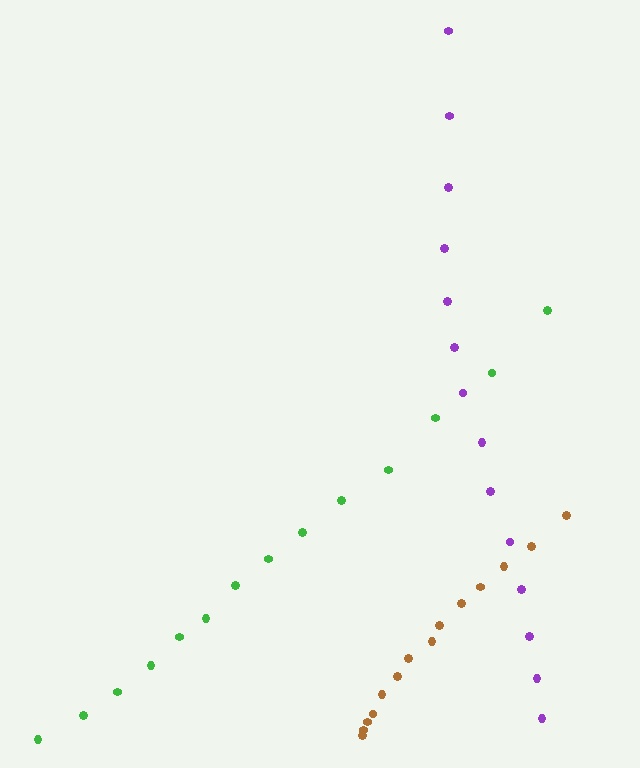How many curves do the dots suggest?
There are 3 distinct paths.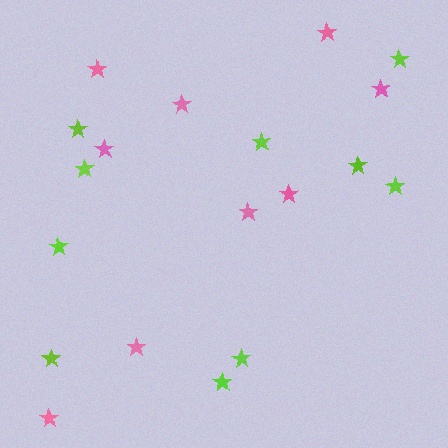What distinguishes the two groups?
There are 2 groups: one group of pink stars (9) and one group of lime stars (10).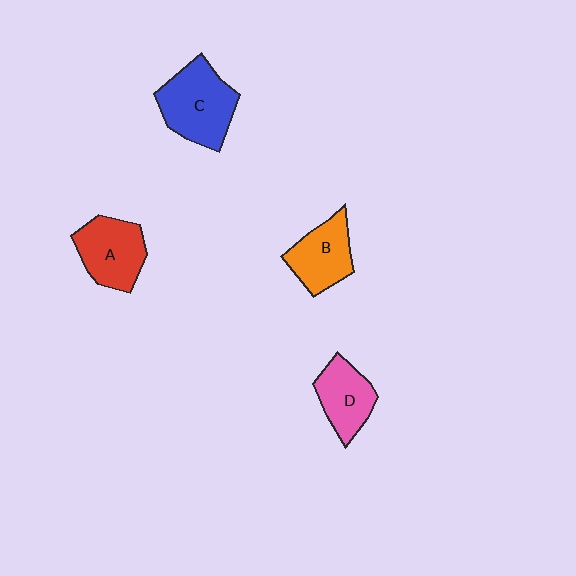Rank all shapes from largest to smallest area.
From largest to smallest: C (blue), A (red), B (orange), D (pink).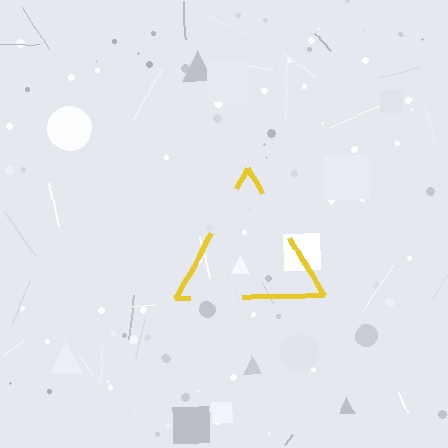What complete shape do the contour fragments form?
The contour fragments form a triangle.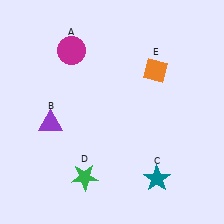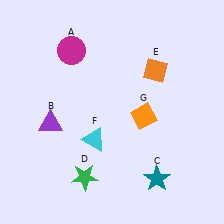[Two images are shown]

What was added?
A cyan triangle (F), an orange diamond (G) were added in Image 2.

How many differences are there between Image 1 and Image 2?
There are 2 differences between the two images.